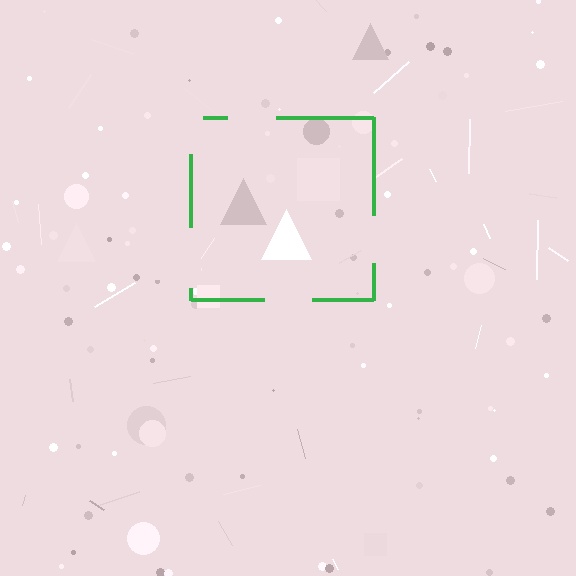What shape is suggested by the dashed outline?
The dashed outline suggests a square.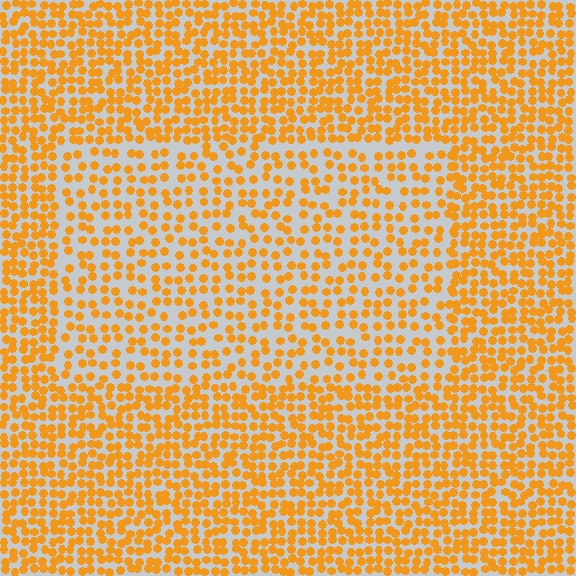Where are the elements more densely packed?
The elements are more densely packed outside the rectangle boundary.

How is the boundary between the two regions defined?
The boundary is defined by a change in element density (approximately 1.7x ratio). All elements are the same color, size, and shape.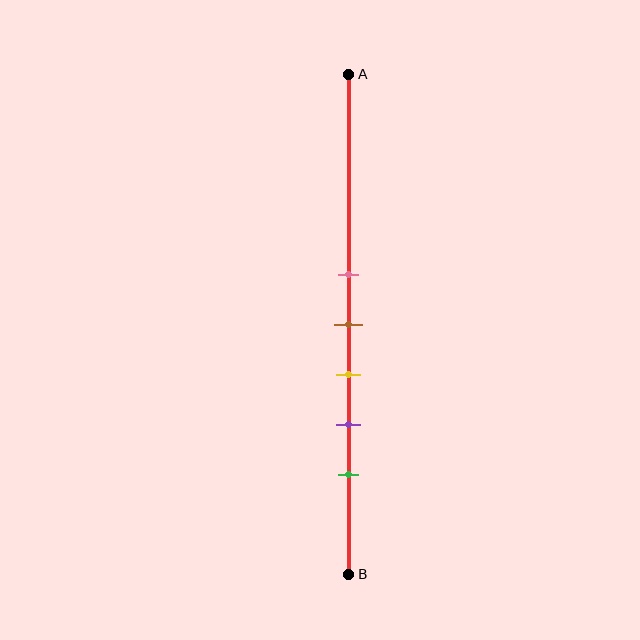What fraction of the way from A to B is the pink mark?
The pink mark is approximately 40% (0.4) of the way from A to B.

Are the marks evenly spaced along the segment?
Yes, the marks are approximately evenly spaced.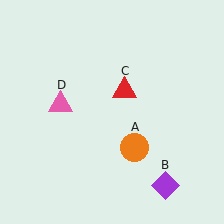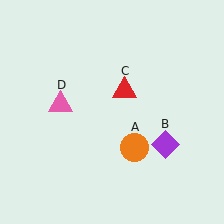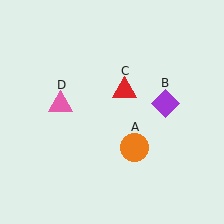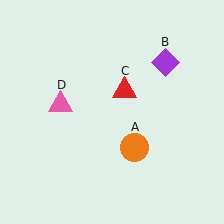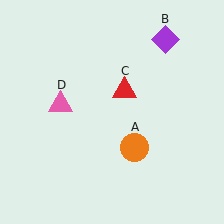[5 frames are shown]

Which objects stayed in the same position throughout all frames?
Orange circle (object A) and red triangle (object C) and pink triangle (object D) remained stationary.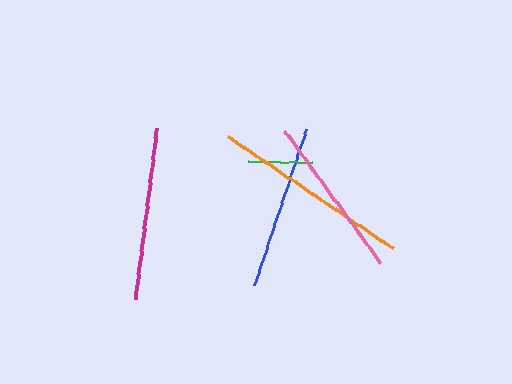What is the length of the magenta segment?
The magenta segment is approximately 173 pixels long.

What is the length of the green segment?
The green segment is approximately 64 pixels long.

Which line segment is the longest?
The orange line is the longest at approximately 200 pixels.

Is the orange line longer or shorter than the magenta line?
The orange line is longer than the magenta line.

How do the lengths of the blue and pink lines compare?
The blue and pink lines are approximately the same length.